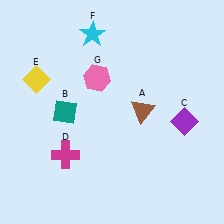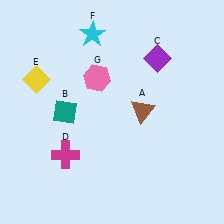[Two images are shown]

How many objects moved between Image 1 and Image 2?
1 object moved between the two images.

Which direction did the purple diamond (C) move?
The purple diamond (C) moved up.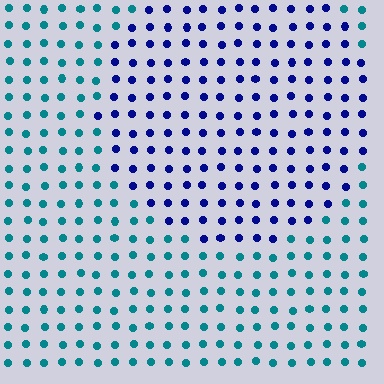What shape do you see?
I see a circle.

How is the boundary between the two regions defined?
The boundary is defined purely by a slight shift in hue (about 55 degrees). Spacing, size, and orientation are identical on both sides.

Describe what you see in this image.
The image is filled with small teal elements in a uniform arrangement. A circle-shaped region is visible where the elements are tinted to a slightly different hue, forming a subtle color boundary.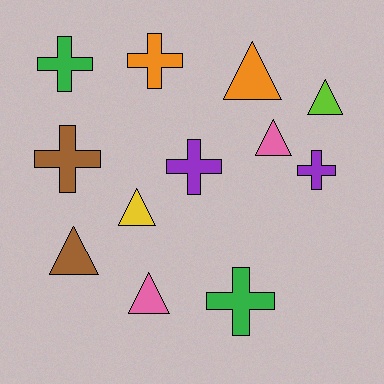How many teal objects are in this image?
There are no teal objects.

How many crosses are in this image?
There are 6 crosses.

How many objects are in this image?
There are 12 objects.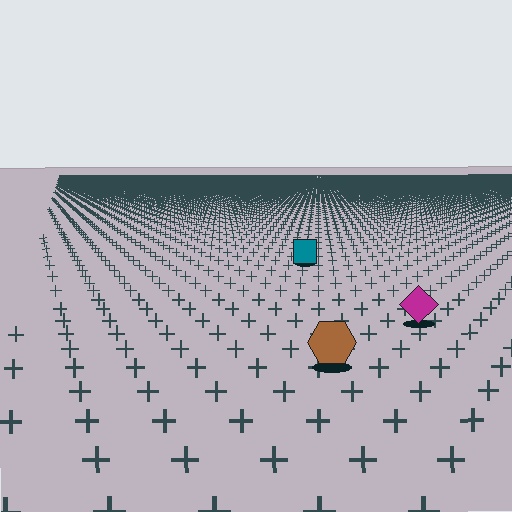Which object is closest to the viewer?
The brown hexagon is closest. The texture marks near it are larger and more spread out.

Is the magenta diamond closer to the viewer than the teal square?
Yes. The magenta diamond is closer — you can tell from the texture gradient: the ground texture is coarser near it.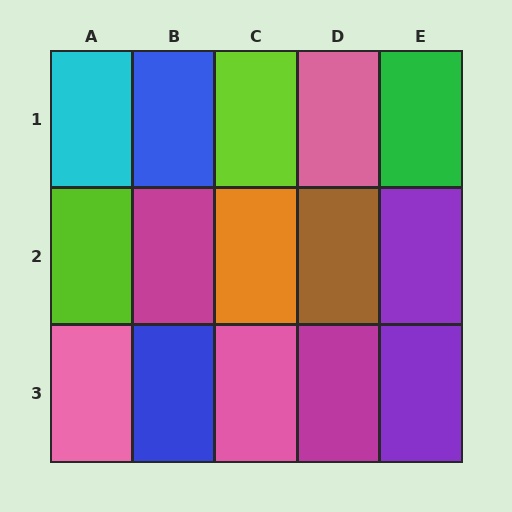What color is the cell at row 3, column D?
Magenta.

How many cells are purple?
2 cells are purple.